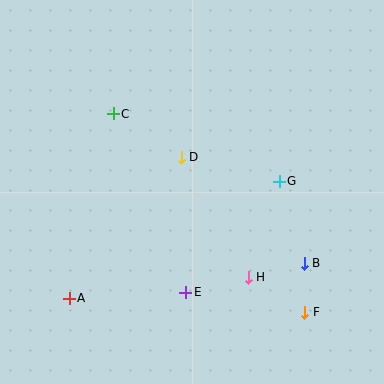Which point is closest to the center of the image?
Point D at (181, 157) is closest to the center.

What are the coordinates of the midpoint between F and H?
The midpoint between F and H is at (277, 295).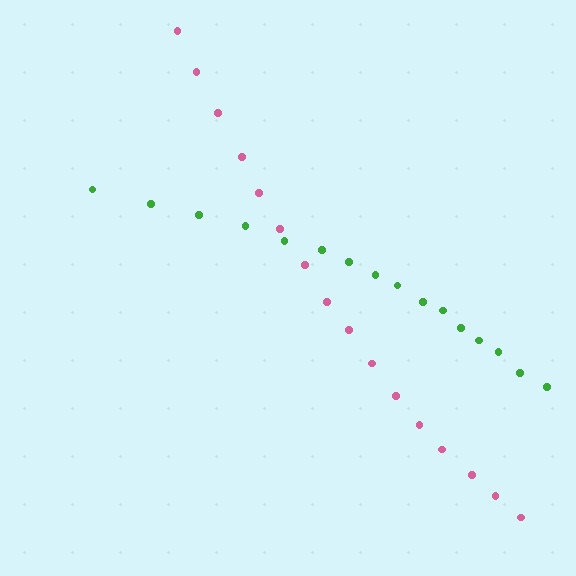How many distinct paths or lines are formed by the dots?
There are 2 distinct paths.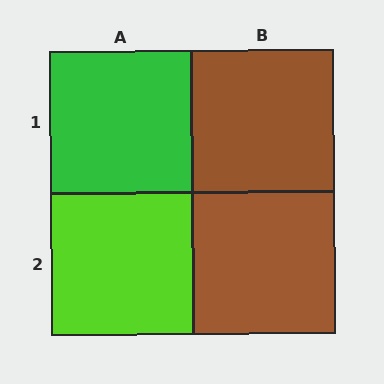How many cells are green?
1 cell is green.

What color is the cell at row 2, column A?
Lime.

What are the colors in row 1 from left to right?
Green, brown.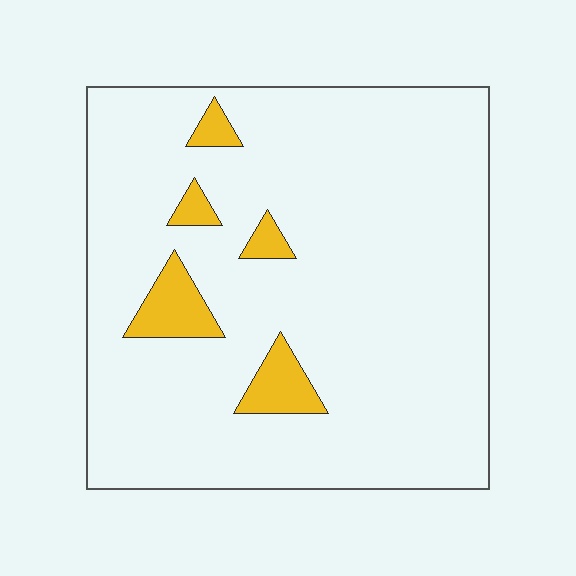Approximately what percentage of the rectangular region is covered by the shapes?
Approximately 10%.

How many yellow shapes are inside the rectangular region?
5.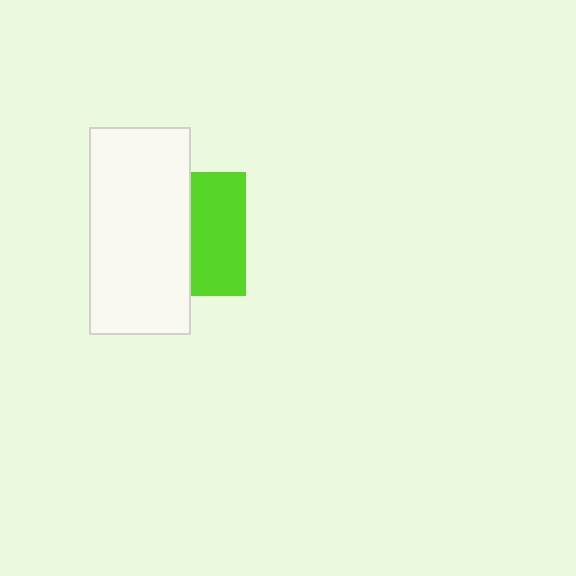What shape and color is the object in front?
The object in front is a white rectangle.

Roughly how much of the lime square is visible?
A small part of it is visible (roughly 44%).